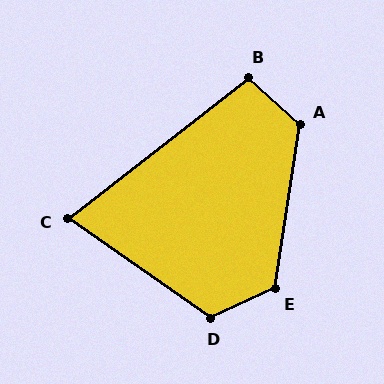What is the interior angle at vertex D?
Approximately 121 degrees (obtuse).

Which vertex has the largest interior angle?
A, at approximately 124 degrees.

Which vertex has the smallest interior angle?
C, at approximately 73 degrees.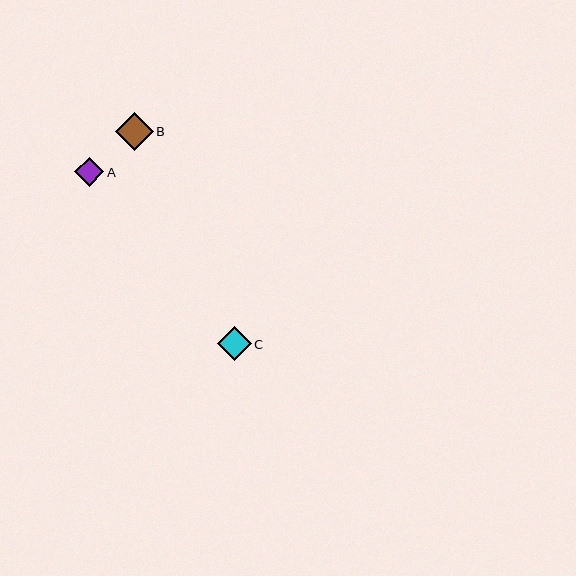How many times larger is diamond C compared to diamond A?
Diamond C is approximately 1.2 times the size of diamond A.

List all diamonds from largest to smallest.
From largest to smallest: B, C, A.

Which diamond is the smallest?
Diamond A is the smallest with a size of approximately 29 pixels.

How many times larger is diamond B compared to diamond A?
Diamond B is approximately 1.3 times the size of diamond A.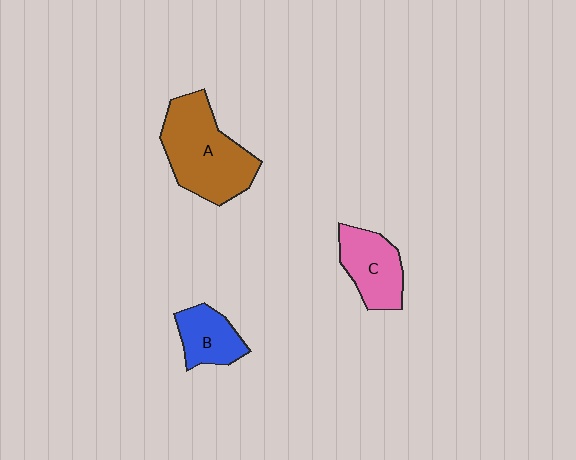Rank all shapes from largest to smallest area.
From largest to smallest: A (brown), C (pink), B (blue).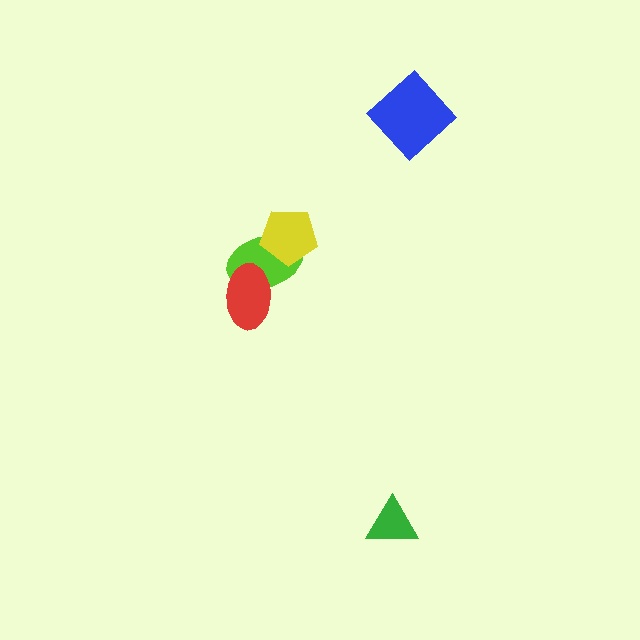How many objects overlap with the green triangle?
0 objects overlap with the green triangle.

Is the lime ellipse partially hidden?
Yes, it is partially covered by another shape.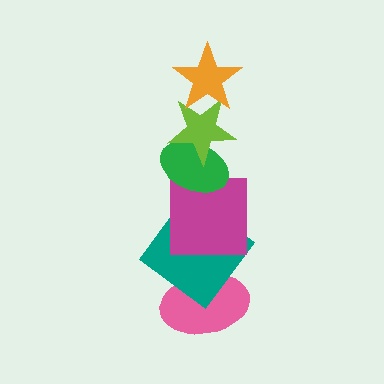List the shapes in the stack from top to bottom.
From top to bottom: the orange star, the lime star, the green ellipse, the magenta square, the teal diamond, the pink ellipse.